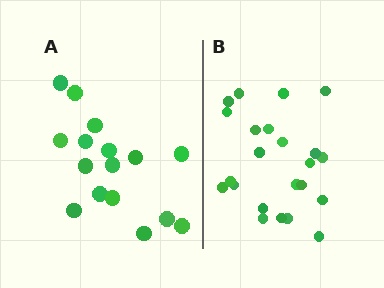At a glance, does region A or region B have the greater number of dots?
Region B (the right region) has more dots.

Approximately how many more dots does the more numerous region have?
Region B has roughly 8 or so more dots than region A.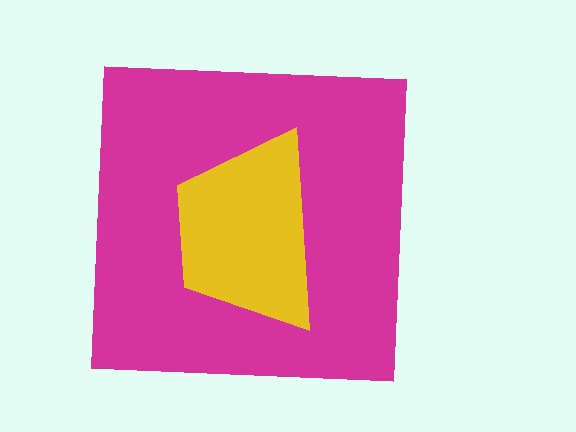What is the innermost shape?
The yellow trapezoid.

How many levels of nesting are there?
2.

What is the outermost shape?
The magenta square.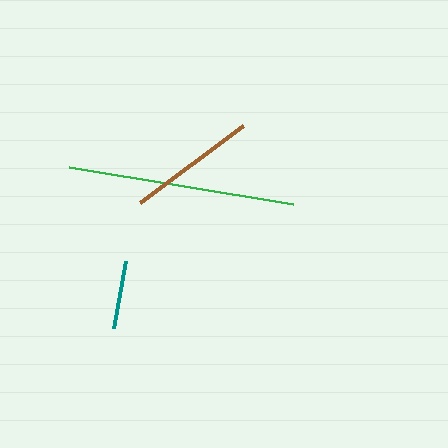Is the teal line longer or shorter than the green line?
The green line is longer than the teal line.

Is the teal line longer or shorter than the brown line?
The brown line is longer than the teal line.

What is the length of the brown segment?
The brown segment is approximately 128 pixels long.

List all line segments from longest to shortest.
From longest to shortest: green, brown, teal.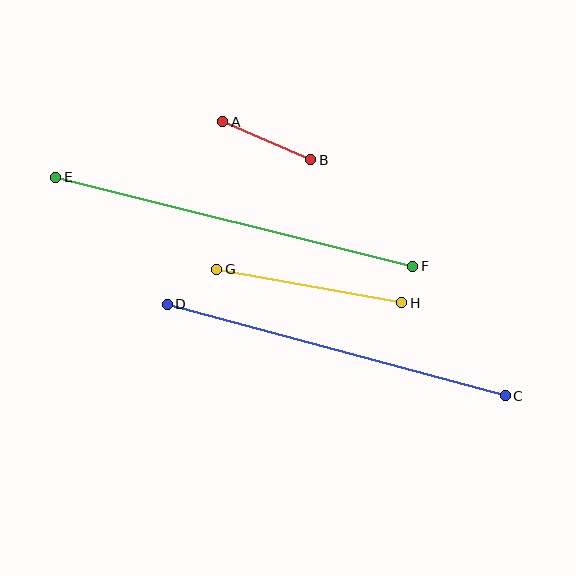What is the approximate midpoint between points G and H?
The midpoint is at approximately (309, 286) pixels.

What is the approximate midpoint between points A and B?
The midpoint is at approximately (267, 141) pixels.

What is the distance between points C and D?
The distance is approximately 350 pixels.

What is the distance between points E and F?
The distance is approximately 368 pixels.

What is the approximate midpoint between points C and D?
The midpoint is at approximately (336, 350) pixels.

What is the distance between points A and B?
The distance is approximately 96 pixels.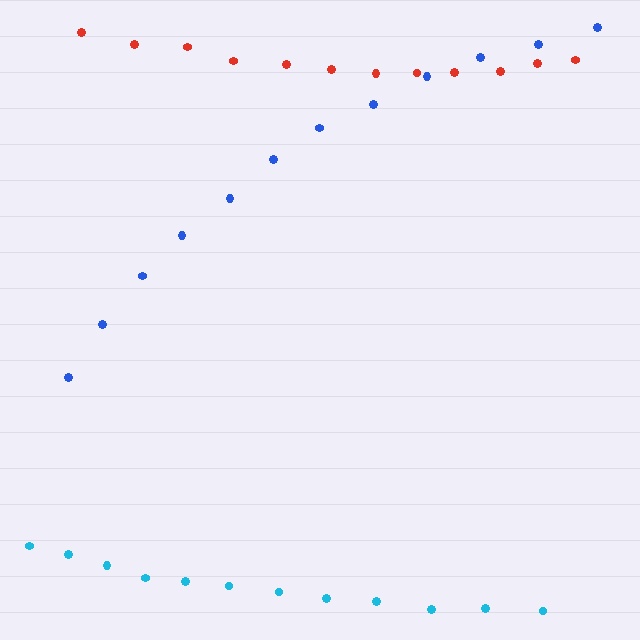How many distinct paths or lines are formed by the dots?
There are 3 distinct paths.